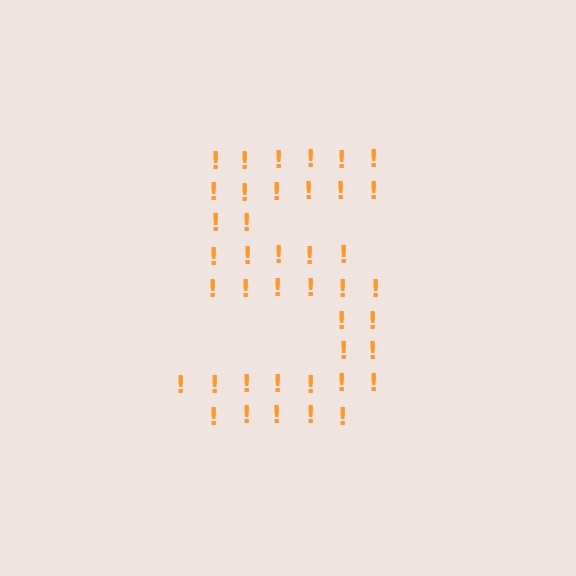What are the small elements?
The small elements are exclamation marks.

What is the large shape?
The large shape is the digit 5.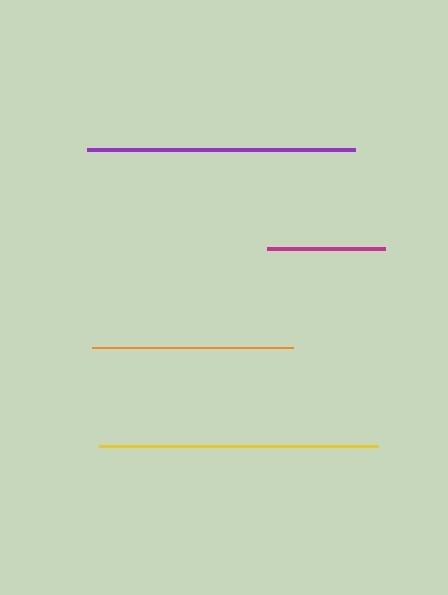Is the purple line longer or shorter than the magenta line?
The purple line is longer than the magenta line.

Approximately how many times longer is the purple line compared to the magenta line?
The purple line is approximately 2.3 times the length of the magenta line.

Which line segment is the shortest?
The magenta line is the shortest at approximately 119 pixels.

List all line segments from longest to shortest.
From longest to shortest: yellow, purple, orange, magenta.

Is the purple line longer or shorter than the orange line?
The purple line is longer than the orange line.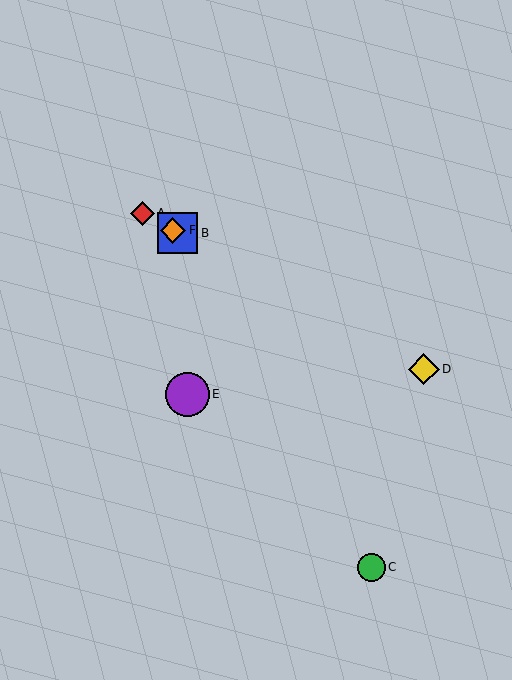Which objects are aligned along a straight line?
Objects A, B, D, F are aligned along a straight line.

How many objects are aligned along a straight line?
4 objects (A, B, D, F) are aligned along a straight line.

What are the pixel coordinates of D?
Object D is at (424, 369).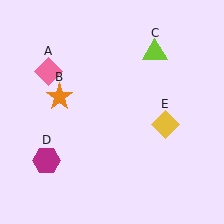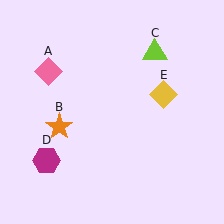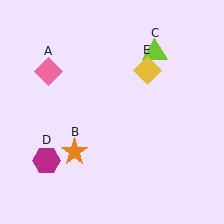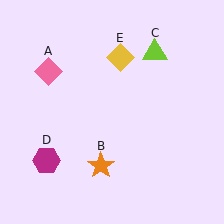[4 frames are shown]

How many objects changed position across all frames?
2 objects changed position: orange star (object B), yellow diamond (object E).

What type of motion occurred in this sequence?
The orange star (object B), yellow diamond (object E) rotated counterclockwise around the center of the scene.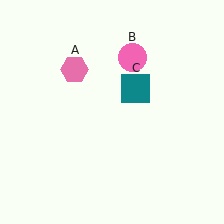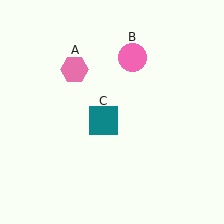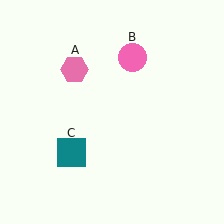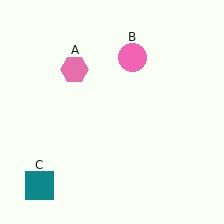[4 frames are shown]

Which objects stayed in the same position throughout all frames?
Pink hexagon (object A) and pink circle (object B) remained stationary.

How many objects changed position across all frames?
1 object changed position: teal square (object C).